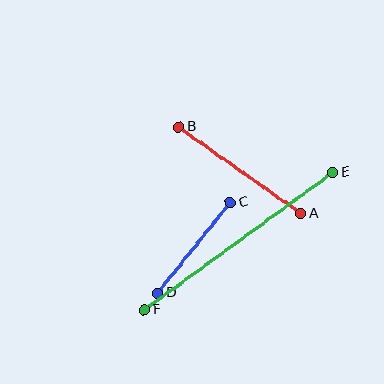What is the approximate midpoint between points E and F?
The midpoint is at approximately (239, 241) pixels.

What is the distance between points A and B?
The distance is approximately 150 pixels.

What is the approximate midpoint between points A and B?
The midpoint is at approximately (240, 170) pixels.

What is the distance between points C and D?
The distance is approximately 116 pixels.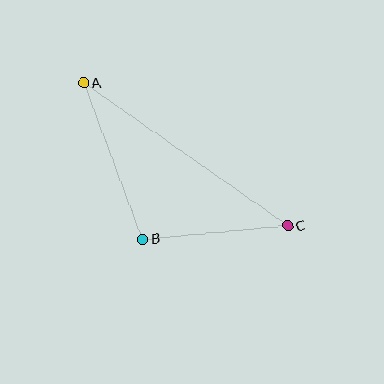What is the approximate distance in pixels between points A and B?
The distance between A and B is approximately 167 pixels.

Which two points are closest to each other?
Points B and C are closest to each other.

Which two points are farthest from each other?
Points A and C are farthest from each other.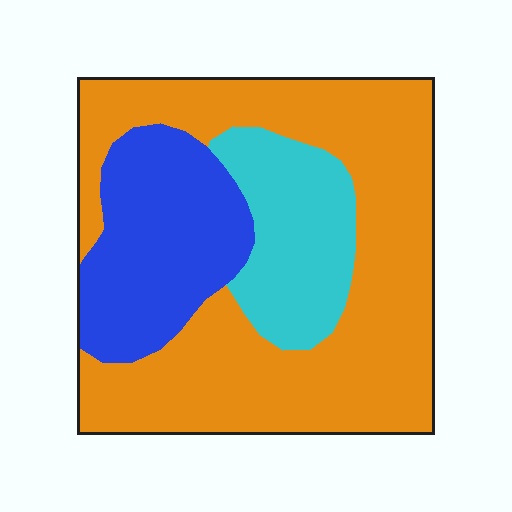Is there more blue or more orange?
Orange.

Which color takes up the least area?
Cyan, at roughly 20%.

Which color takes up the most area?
Orange, at roughly 60%.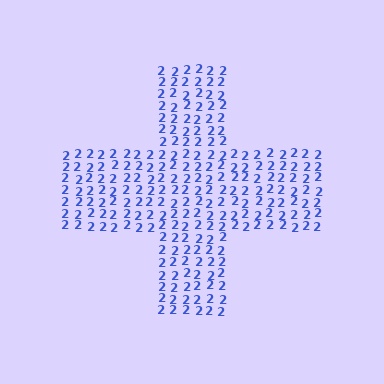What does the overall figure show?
The overall figure shows a cross.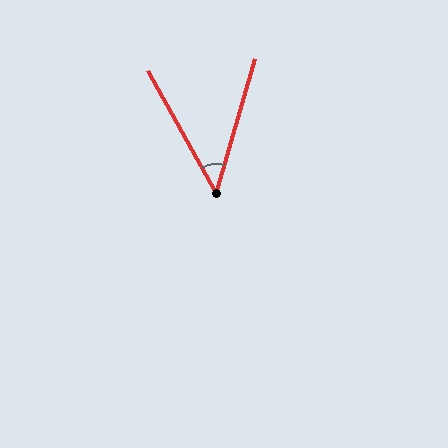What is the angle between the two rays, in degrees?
Approximately 45 degrees.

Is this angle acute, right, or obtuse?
It is acute.